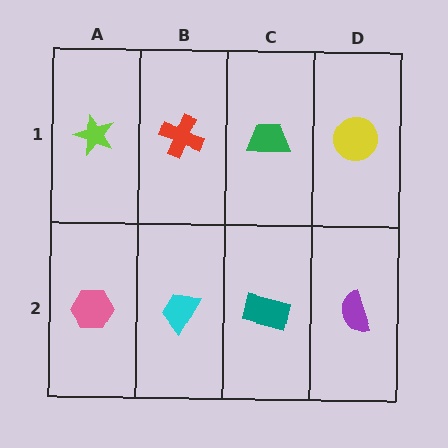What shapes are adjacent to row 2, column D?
A yellow circle (row 1, column D), a teal rectangle (row 2, column C).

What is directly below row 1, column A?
A pink hexagon.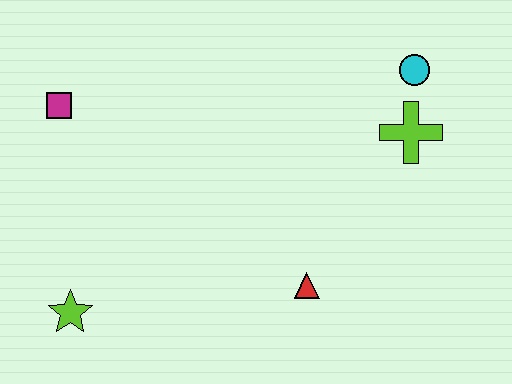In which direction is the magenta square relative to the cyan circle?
The magenta square is to the left of the cyan circle.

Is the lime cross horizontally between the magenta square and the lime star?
No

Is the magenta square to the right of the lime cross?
No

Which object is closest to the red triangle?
The lime cross is closest to the red triangle.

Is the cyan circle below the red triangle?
No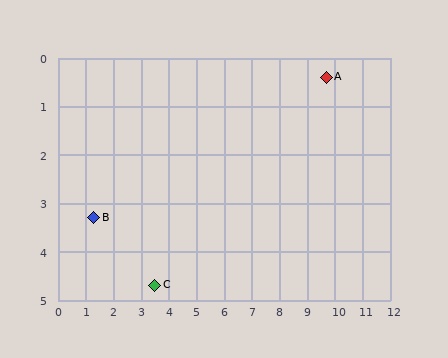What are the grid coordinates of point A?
Point A is at approximately (9.7, 0.4).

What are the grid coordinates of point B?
Point B is at approximately (1.3, 3.3).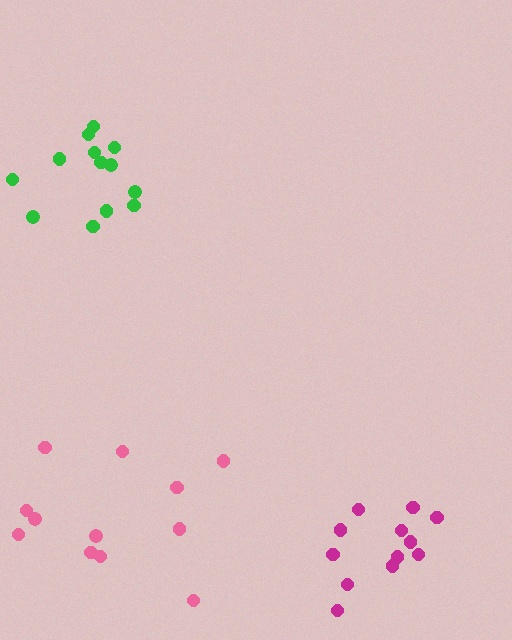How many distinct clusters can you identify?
There are 3 distinct clusters.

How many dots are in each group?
Group 1: 13 dots, Group 2: 12 dots, Group 3: 12 dots (37 total).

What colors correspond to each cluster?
The clusters are colored: green, pink, magenta.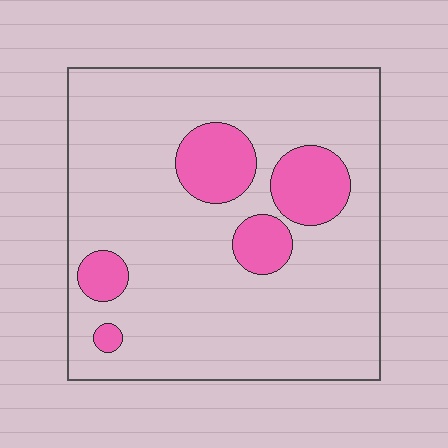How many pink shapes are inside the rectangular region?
5.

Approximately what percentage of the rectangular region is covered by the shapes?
Approximately 15%.